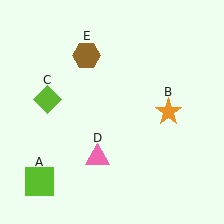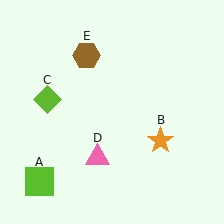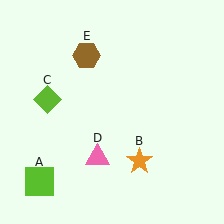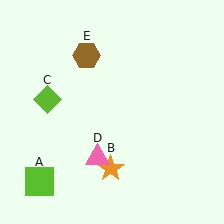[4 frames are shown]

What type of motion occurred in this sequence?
The orange star (object B) rotated clockwise around the center of the scene.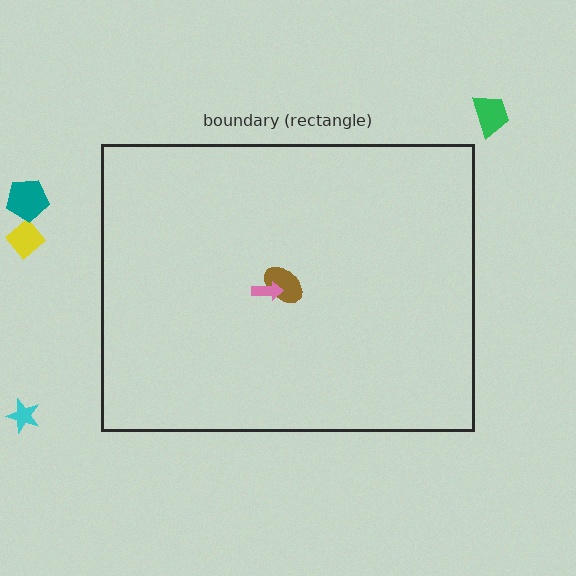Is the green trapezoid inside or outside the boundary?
Outside.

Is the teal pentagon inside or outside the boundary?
Outside.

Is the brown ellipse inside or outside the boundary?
Inside.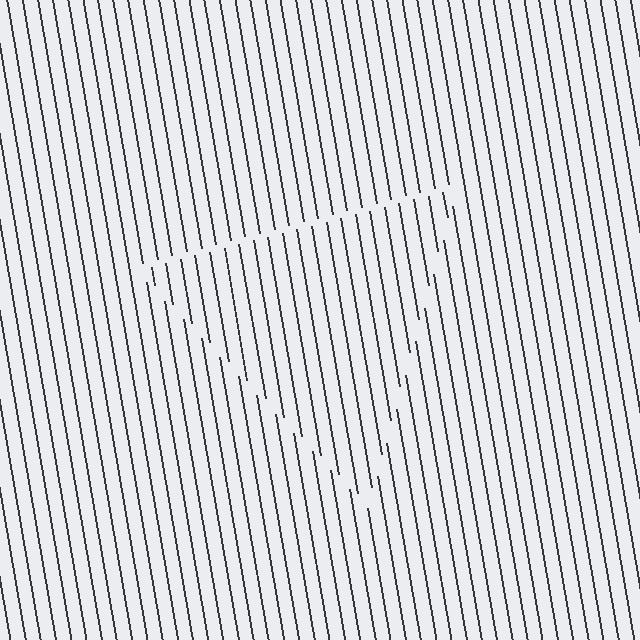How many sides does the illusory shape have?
3 sides — the line-ends trace a triangle.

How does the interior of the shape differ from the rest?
The interior of the shape contains the same grating, shifted by half a period — the contour is defined by the phase discontinuity where line-ends from the inner and outer gratings abut.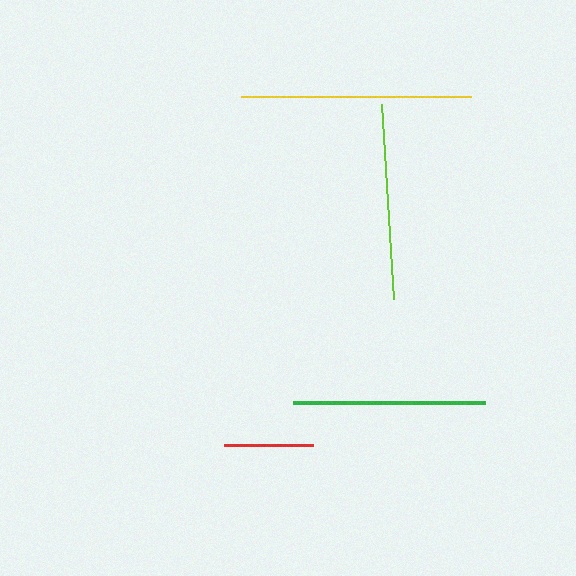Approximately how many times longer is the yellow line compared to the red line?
The yellow line is approximately 2.6 times the length of the red line.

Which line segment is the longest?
The yellow line is the longest at approximately 230 pixels.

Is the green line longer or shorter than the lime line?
The lime line is longer than the green line.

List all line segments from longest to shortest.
From longest to shortest: yellow, lime, green, red.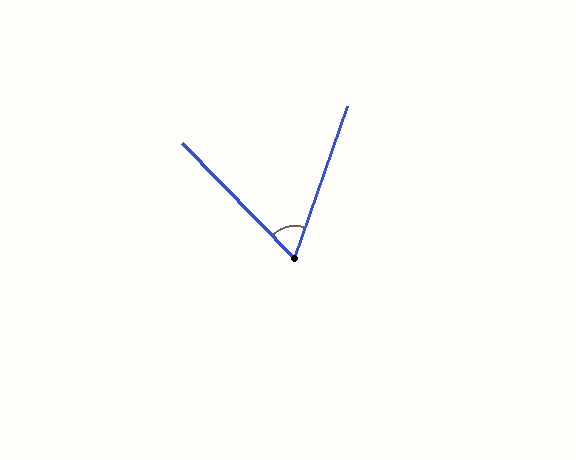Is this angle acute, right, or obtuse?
It is acute.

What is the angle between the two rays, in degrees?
Approximately 64 degrees.